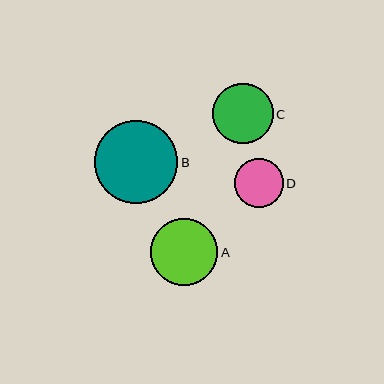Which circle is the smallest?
Circle D is the smallest with a size of approximately 49 pixels.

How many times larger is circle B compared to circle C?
Circle B is approximately 1.4 times the size of circle C.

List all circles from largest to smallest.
From largest to smallest: B, A, C, D.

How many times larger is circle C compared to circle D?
Circle C is approximately 1.2 times the size of circle D.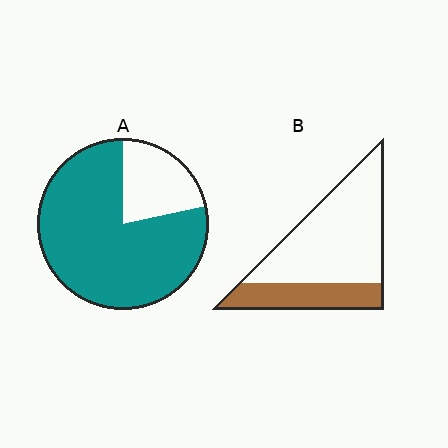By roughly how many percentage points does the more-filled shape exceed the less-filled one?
By roughly 50 percentage points (A over B).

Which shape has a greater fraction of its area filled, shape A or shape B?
Shape A.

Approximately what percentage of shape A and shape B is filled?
A is approximately 80% and B is approximately 30%.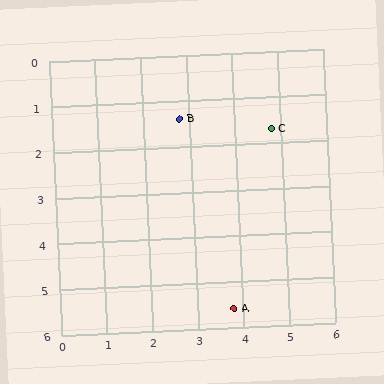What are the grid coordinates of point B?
Point B is at approximately (2.8, 1.4).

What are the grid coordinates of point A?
Point A is at approximately (3.8, 5.6).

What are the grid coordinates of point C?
Point C is at approximately (4.8, 1.7).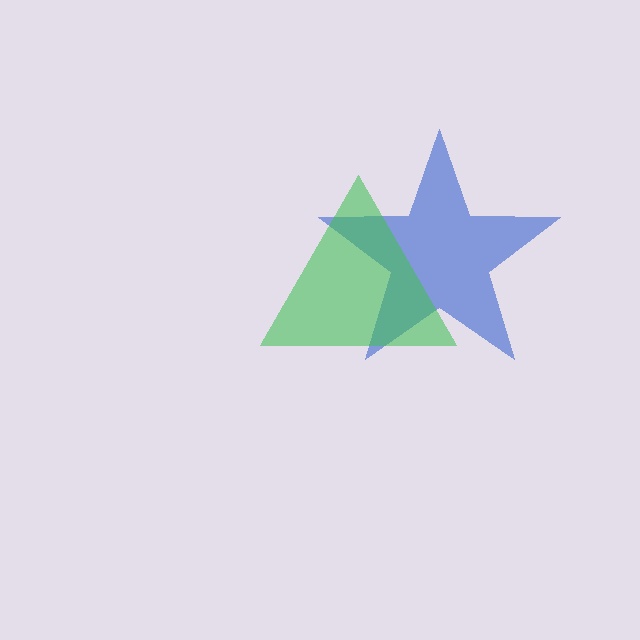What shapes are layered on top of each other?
The layered shapes are: a blue star, a green triangle.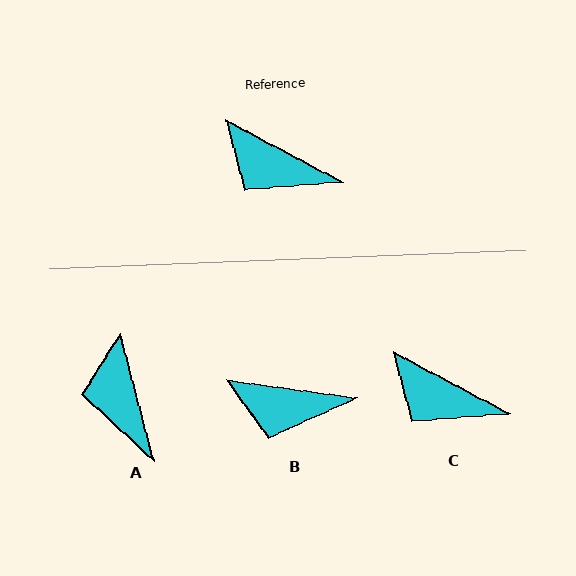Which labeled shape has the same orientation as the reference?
C.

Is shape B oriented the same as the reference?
No, it is off by about 20 degrees.